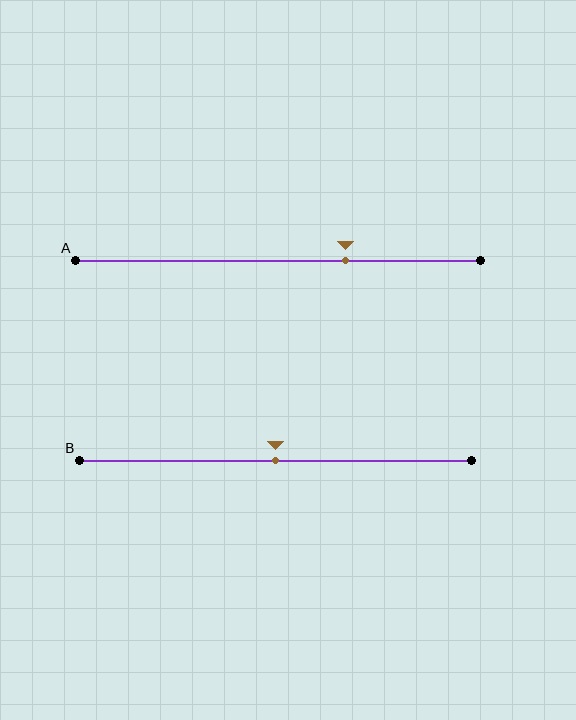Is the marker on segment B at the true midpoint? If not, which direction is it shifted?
Yes, the marker on segment B is at the true midpoint.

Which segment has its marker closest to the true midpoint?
Segment B has its marker closest to the true midpoint.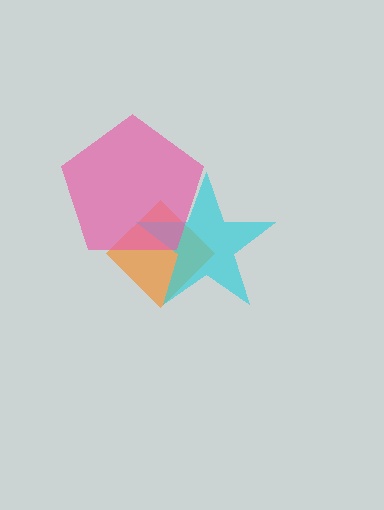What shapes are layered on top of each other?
The layered shapes are: an orange diamond, a cyan star, a pink pentagon.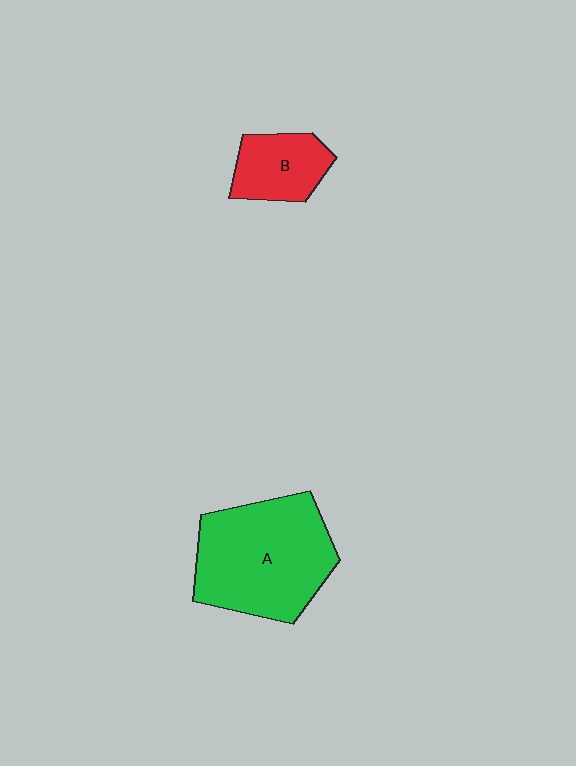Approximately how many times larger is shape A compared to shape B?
Approximately 2.4 times.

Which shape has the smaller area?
Shape B (red).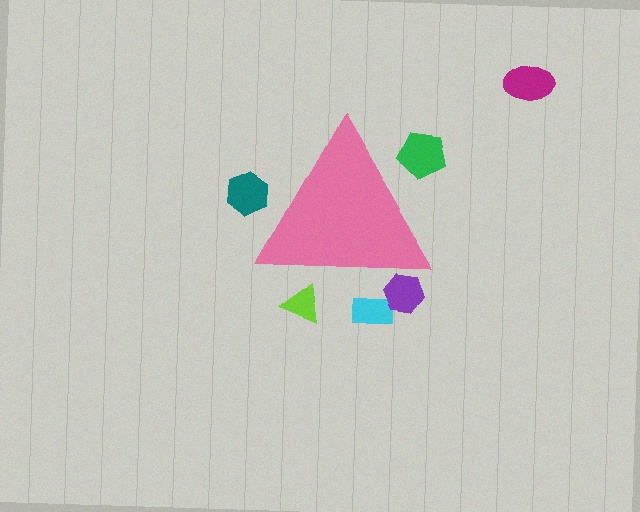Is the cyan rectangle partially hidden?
Yes, the cyan rectangle is partially hidden behind the pink triangle.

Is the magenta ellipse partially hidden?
No, the magenta ellipse is fully visible.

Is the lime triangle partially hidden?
Yes, the lime triangle is partially hidden behind the pink triangle.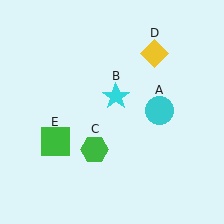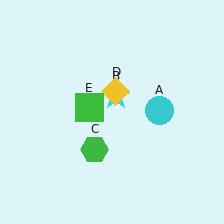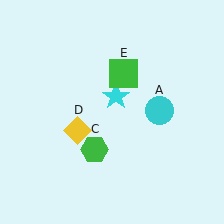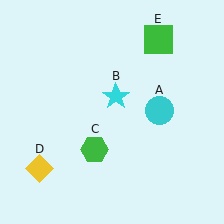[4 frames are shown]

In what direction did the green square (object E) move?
The green square (object E) moved up and to the right.